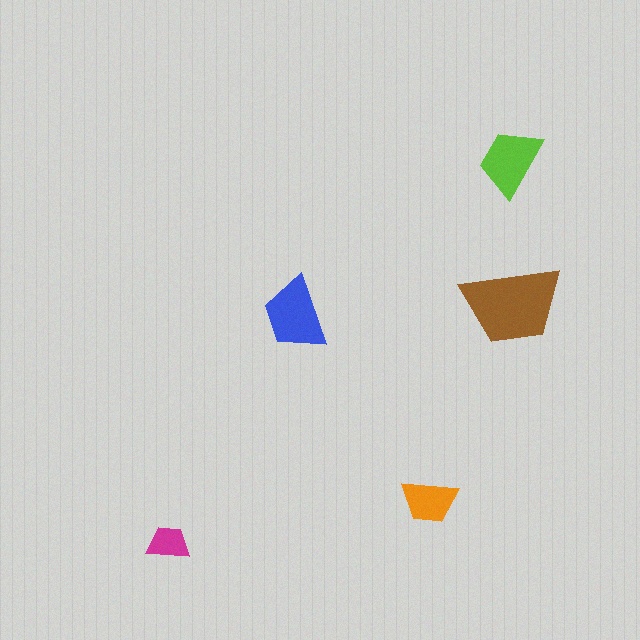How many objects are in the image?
There are 5 objects in the image.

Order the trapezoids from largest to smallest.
the brown one, the blue one, the lime one, the orange one, the magenta one.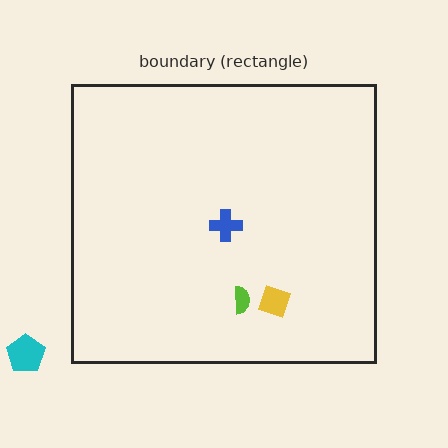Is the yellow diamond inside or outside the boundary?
Inside.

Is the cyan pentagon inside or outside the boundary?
Outside.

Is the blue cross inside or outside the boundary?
Inside.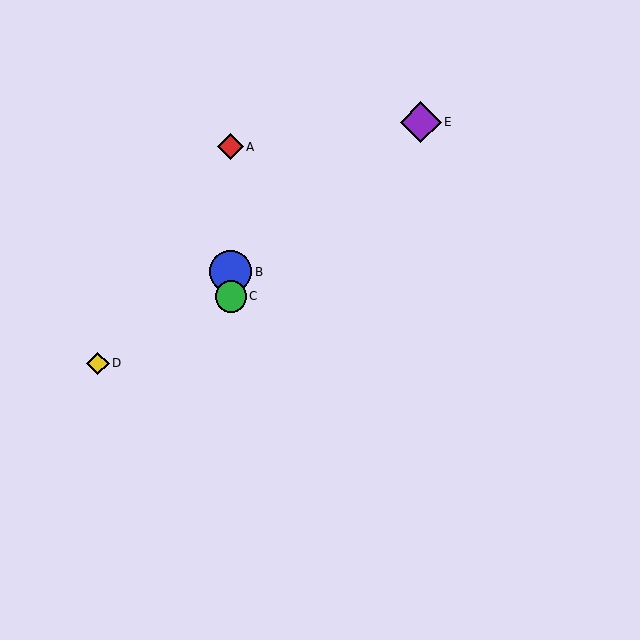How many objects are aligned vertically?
3 objects (A, B, C) are aligned vertically.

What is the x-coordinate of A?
Object A is at x≈231.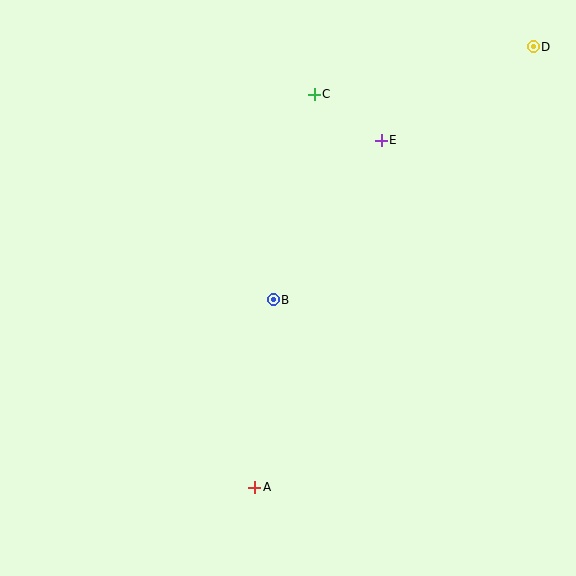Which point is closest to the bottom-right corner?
Point A is closest to the bottom-right corner.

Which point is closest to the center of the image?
Point B at (273, 300) is closest to the center.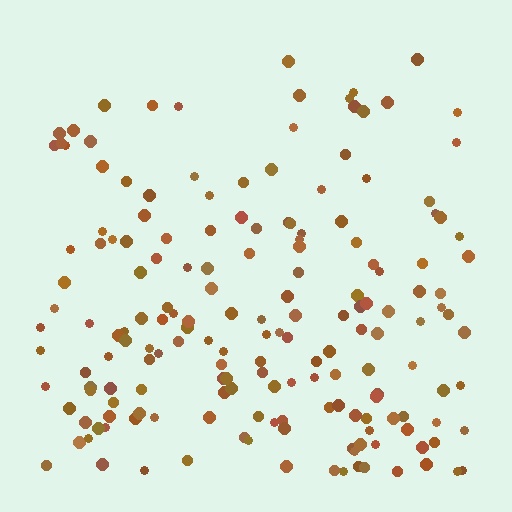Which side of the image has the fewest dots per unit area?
The top.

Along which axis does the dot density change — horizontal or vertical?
Vertical.